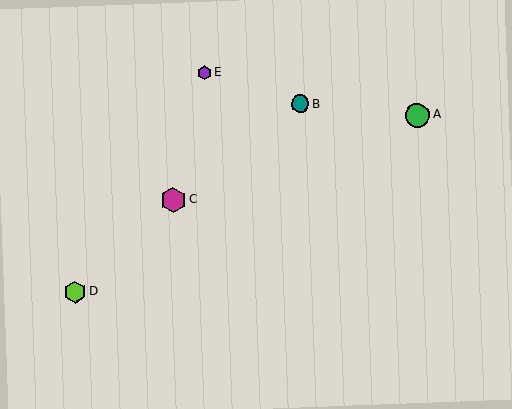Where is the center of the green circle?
The center of the green circle is at (417, 115).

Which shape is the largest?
The magenta hexagon (labeled C) is the largest.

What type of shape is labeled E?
Shape E is a purple hexagon.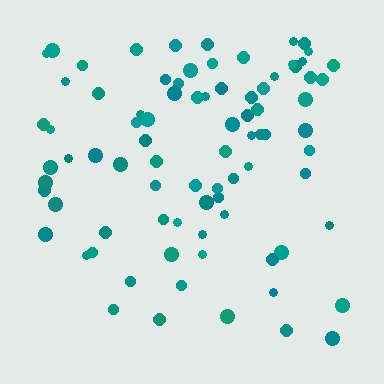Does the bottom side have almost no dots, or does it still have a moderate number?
Still a moderate number, just noticeably fewer than the top.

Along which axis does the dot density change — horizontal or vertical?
Vertical.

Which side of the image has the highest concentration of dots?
The top.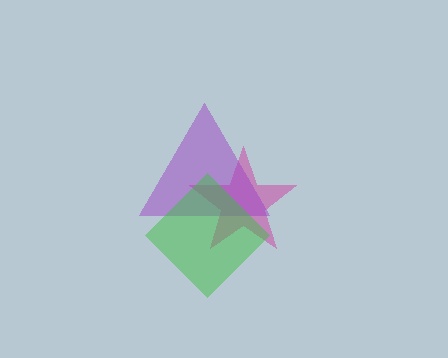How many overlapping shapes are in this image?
There are 3 overlapping shapes in the image.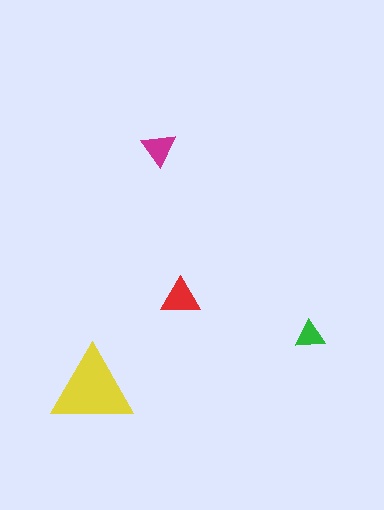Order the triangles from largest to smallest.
the yellow one, the red one, the magenta one, the green one.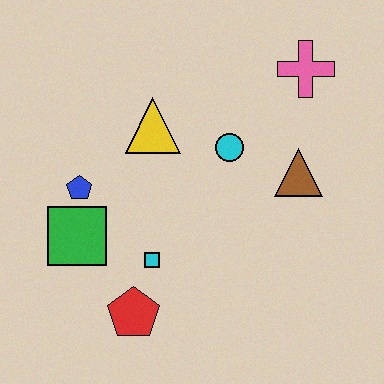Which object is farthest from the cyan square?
The pink cross is farthest from the cyan square.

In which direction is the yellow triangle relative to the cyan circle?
The yellow triangle is to the left of the cyan circle.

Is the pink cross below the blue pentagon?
No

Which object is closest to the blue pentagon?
The green square is closest to the blue pentagon.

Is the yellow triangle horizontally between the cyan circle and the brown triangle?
No